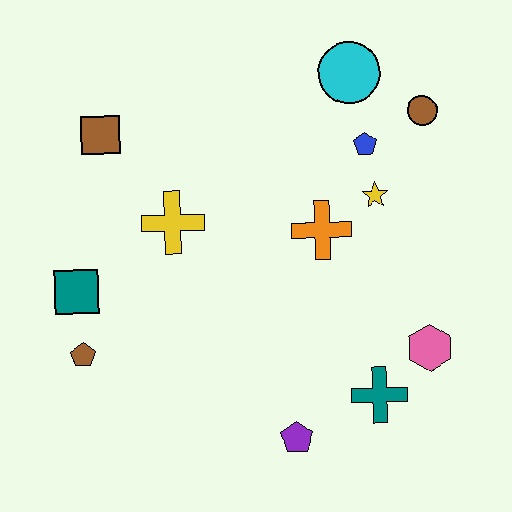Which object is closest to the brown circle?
The blue pentagon is closest to the brown circle.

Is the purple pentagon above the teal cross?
No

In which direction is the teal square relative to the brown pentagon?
The teal square is above the brown pentagon.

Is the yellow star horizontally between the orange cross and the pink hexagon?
Yes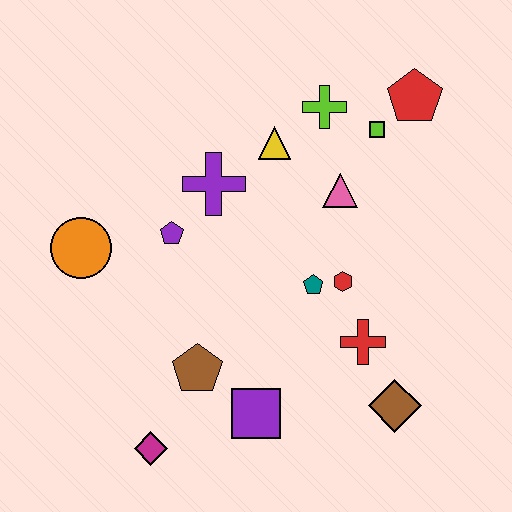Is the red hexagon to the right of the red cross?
No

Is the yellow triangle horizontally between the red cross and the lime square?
No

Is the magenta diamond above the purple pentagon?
No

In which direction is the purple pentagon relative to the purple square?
The purple pentagon is above the purple square.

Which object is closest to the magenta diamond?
The brown pentagon is closest to the magenta diamond.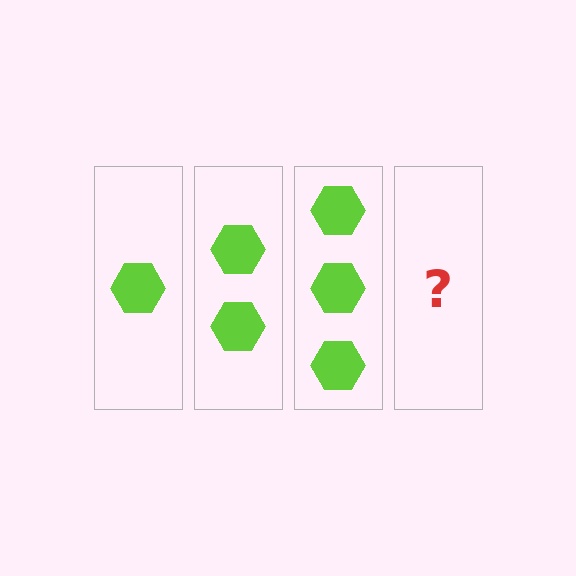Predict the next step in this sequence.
The next step is 4 hexagons.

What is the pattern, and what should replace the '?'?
The pattern is that each step adds one more hexagon. The '?' should be 4 hexagons.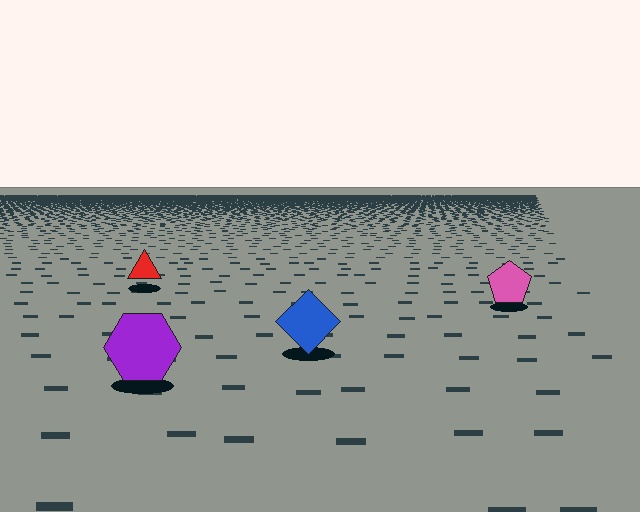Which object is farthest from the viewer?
The red triangle is farthest from the viewer. It appears smaller and the ground texture around it is denser.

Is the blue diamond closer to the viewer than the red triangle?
Yes. The blue diamond is closer — you can tell from the texture gradient: the ground texture is coarser near it.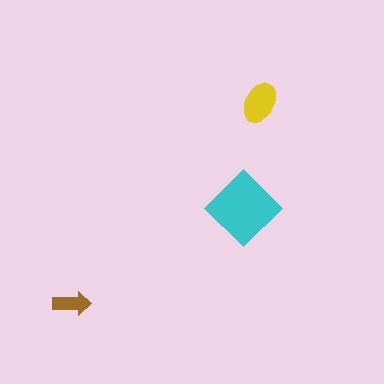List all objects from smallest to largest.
The brown arrow, the yellow ellipse, the cyan diamond.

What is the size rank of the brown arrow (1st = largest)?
3rd.